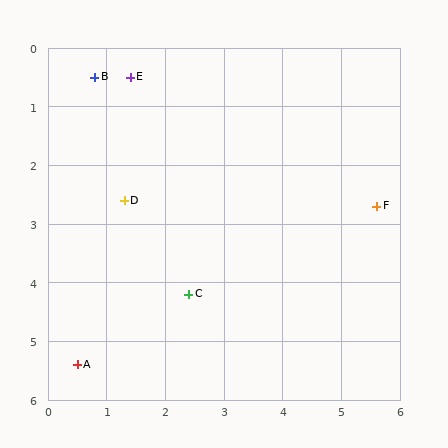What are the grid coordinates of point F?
Point F is at approximately (5.6, 2.7).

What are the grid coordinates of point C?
Point C is at approximately (2.4, 4.2).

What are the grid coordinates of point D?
Point D is at approximately (1.3, 2.6).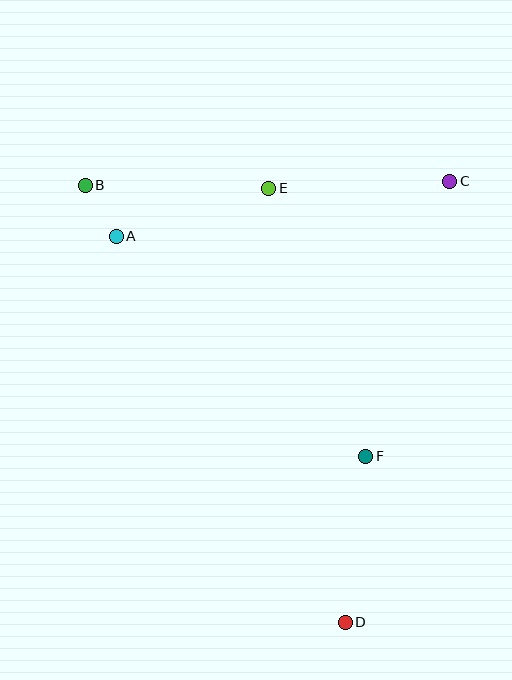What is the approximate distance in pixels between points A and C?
The distance between A and C is approximately 338 pixels.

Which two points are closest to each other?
Points A and B are closest to each other.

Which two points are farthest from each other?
Points B and D are farthest from each other.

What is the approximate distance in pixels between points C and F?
The distance between C and F is approximately 287 pixels.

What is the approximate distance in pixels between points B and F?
The distance between B and F is approximately 390 pixels.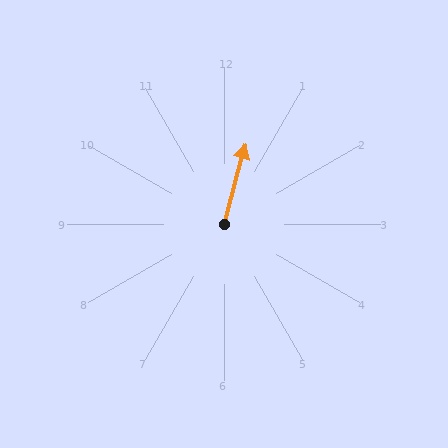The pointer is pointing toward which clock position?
Roughly 12 o'clock.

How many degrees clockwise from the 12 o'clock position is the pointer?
Approximately 15 degrees.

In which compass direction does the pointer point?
North.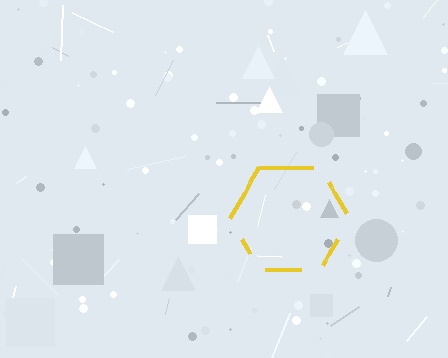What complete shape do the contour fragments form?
The contour fragments form a hexagon.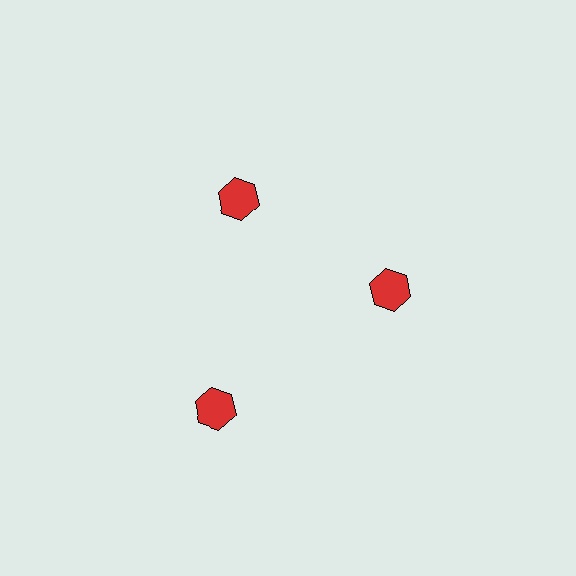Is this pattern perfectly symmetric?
No. The 3 red hexagons are arranged in a ring, but one element near the 7 o'clock position is pushed outward from the center, breaking the 3-fold rotational symmetry.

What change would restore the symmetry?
The symmetry would be restored by moving it inward, back onto the ring so that all 3 hexagons sit at equal angles and equal distance from the center.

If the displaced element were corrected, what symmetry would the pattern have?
It would have 3-fold rotational symmetry — the pattern would map onto itself every 120 degrees.